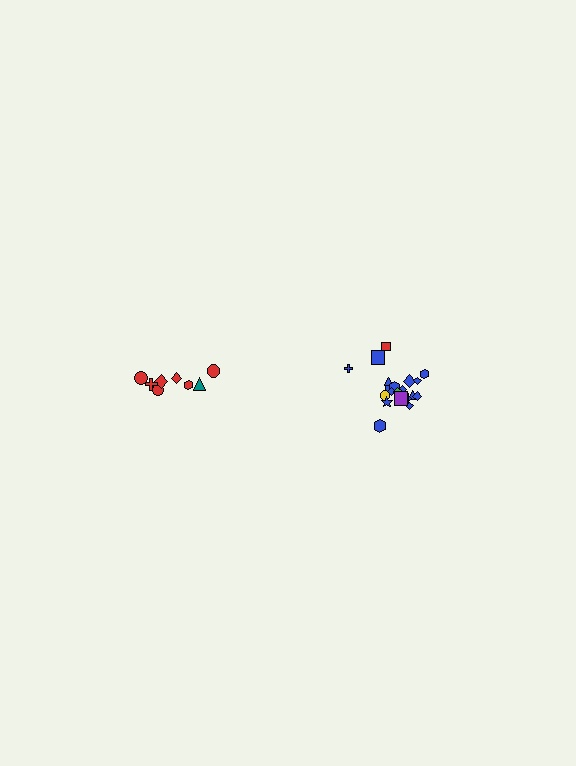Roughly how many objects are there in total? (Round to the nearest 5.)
Roughly 30 objects in total.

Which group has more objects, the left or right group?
The right group.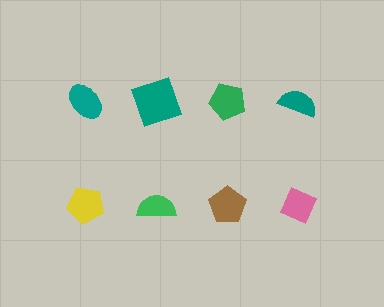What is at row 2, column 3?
A brown pentagon.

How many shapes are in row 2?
4 shapes.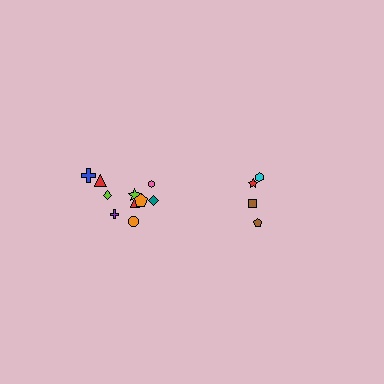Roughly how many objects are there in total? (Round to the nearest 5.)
Roughly 15 objects in total.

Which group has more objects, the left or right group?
The left group.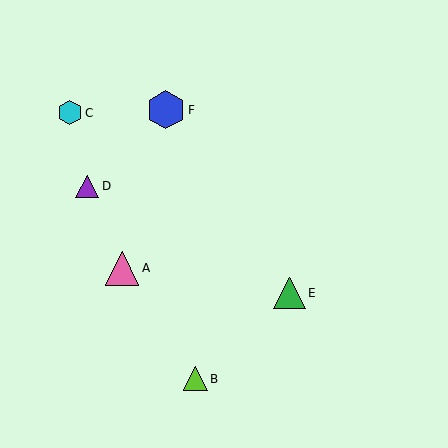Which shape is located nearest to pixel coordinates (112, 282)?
The pink triangle (labeled A) at (122, 268) is nearest to that location.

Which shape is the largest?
The blue hexagon (labeled F) is the largest.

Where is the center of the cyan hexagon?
The center of the cyan hexagon is at (70, 113).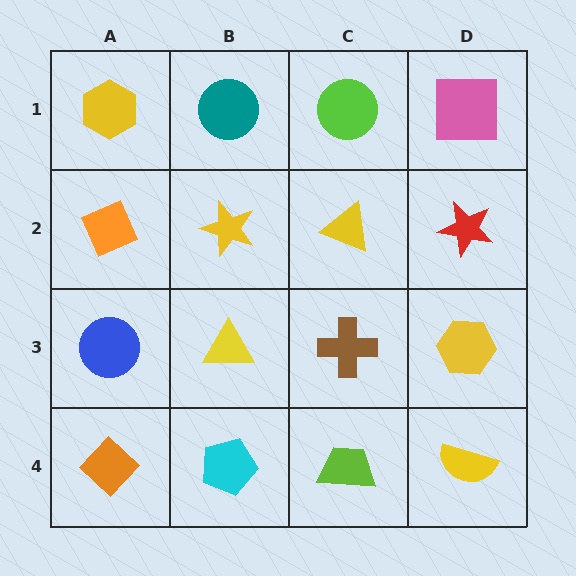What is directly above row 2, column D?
A pink square.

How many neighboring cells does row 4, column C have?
3.